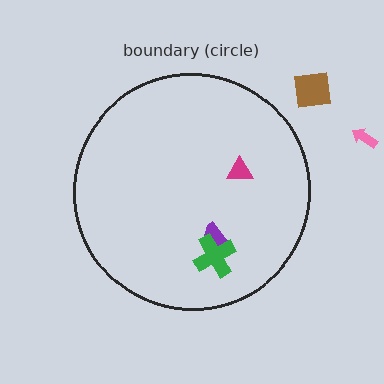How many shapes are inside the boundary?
3 inside, 2 outside.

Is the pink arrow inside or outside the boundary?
Outside.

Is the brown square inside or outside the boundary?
Outside.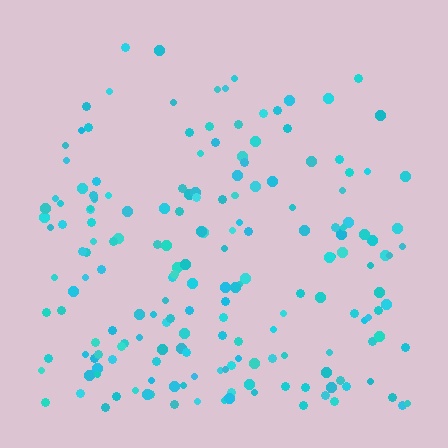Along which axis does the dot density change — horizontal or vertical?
Vertical.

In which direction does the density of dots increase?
From top to bottom, with the bottom side densest.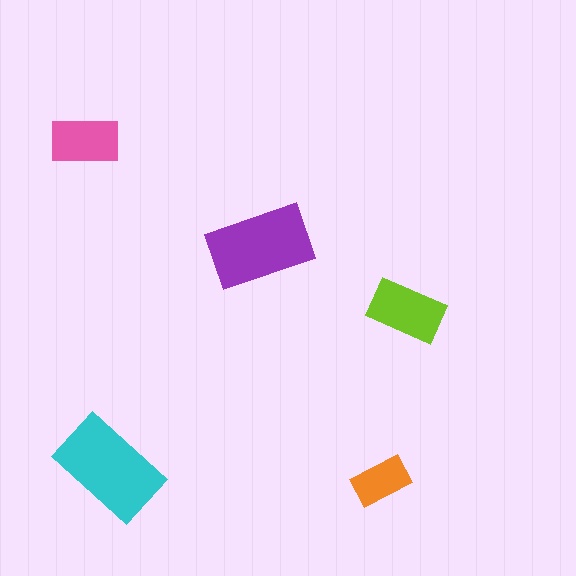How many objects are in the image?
There are 5 objects in the image.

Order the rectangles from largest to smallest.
the cyan one, the purple one, the lime one, the pink one, the orange one.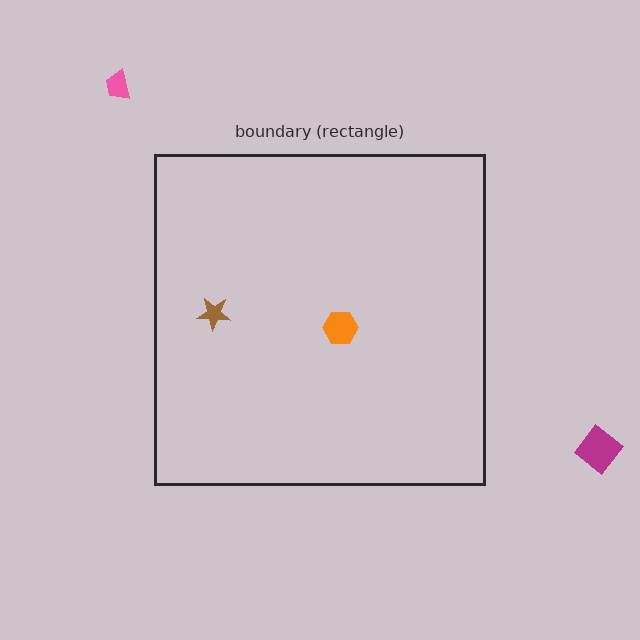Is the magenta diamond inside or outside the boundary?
Outside.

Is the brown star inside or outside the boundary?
Inside.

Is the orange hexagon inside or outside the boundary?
Inside.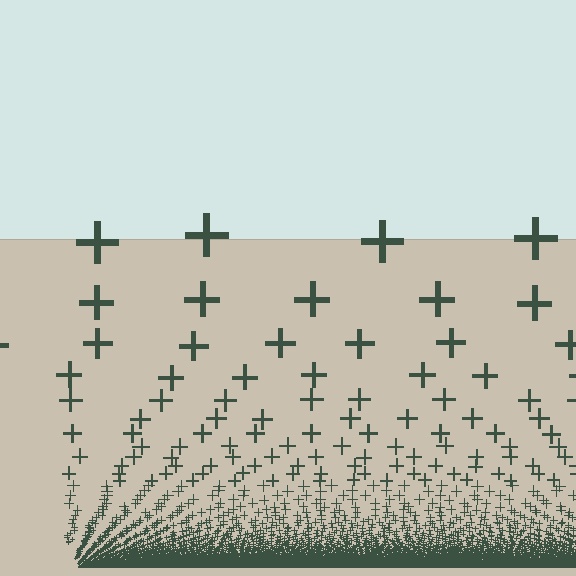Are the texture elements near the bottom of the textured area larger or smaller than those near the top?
Smaller. The gradient is inverted — elements near the bottom are smaller and denser.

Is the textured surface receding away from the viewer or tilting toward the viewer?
The surface appears to tilt toward the viewer. Texture elements get larger and sparser toward the top.